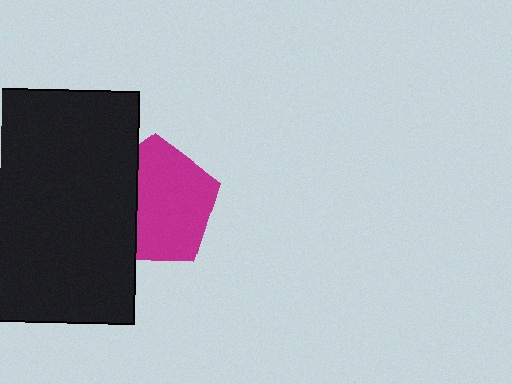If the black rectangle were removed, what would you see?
You would see the complete magenta pentagon.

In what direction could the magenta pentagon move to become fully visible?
The magenta pentagon could move right. That would shift it out from behind the black rectangle entirely.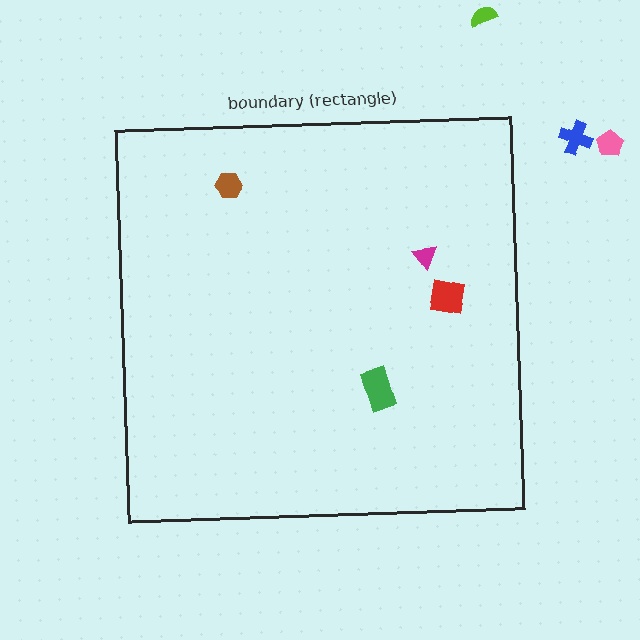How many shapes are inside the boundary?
4 inside, 3 outside.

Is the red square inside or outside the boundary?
Inside.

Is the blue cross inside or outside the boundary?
Outside.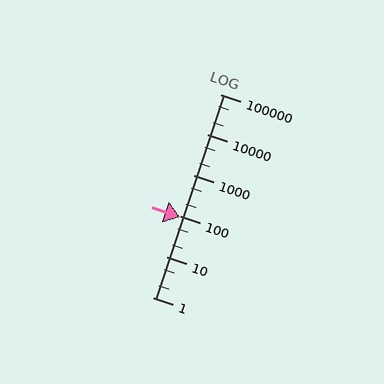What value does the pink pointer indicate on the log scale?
The pointer indicates approximately 96.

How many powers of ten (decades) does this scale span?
The scale spans 5 decades, from 1 to 100000.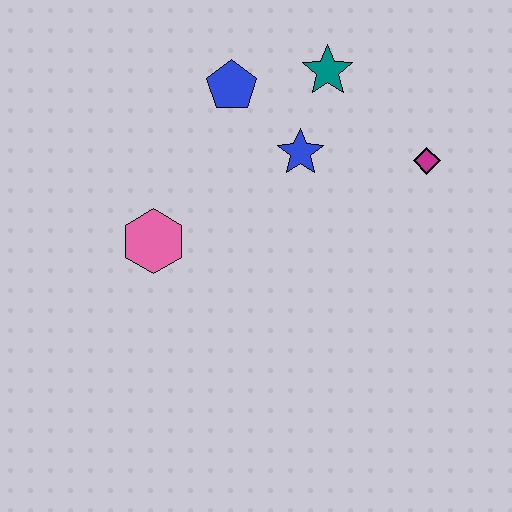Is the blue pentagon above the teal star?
No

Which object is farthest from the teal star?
The pink hexagon is farthest from the teal star.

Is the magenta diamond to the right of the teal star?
Yes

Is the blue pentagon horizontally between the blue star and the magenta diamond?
No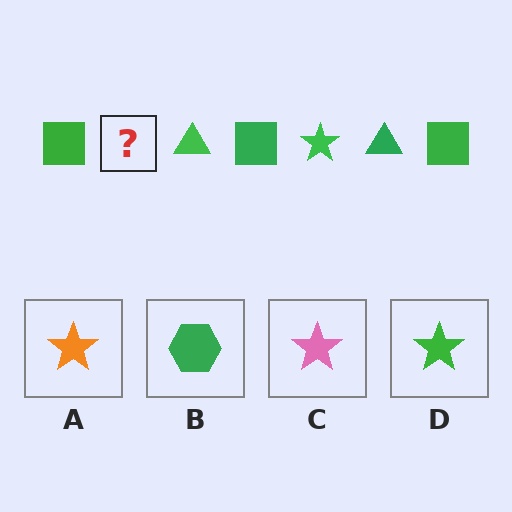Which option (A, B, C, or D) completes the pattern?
D.